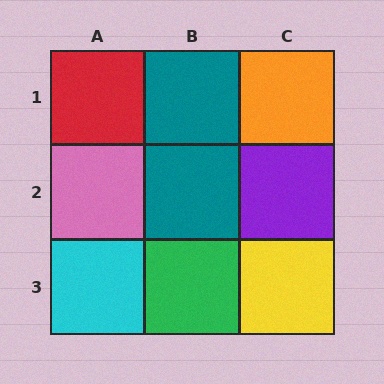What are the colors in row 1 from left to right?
Red, teal, orange.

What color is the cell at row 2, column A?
Pink.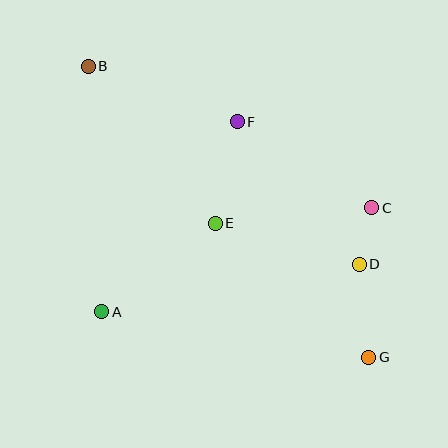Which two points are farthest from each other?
Points B and G are farthest from each other.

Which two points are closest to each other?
Points C and D are closest to each other.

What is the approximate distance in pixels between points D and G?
The distance between D and G is approximately 94 pixels.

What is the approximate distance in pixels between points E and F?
The distance between E and F is approximately 104 pixels.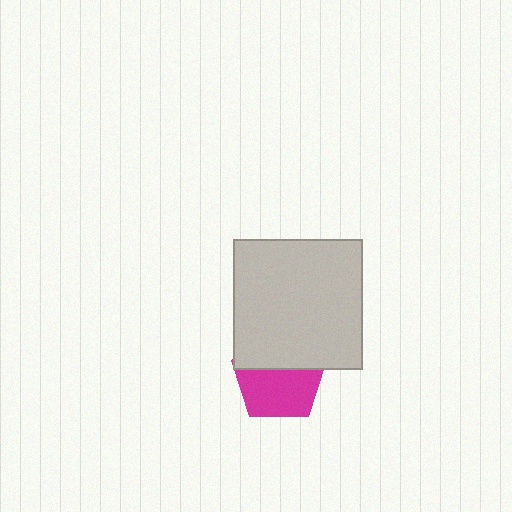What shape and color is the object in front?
The object in front is a light gray square.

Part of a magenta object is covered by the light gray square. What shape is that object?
It is a pentagon.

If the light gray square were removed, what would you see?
You would see the complete magenta pentagon.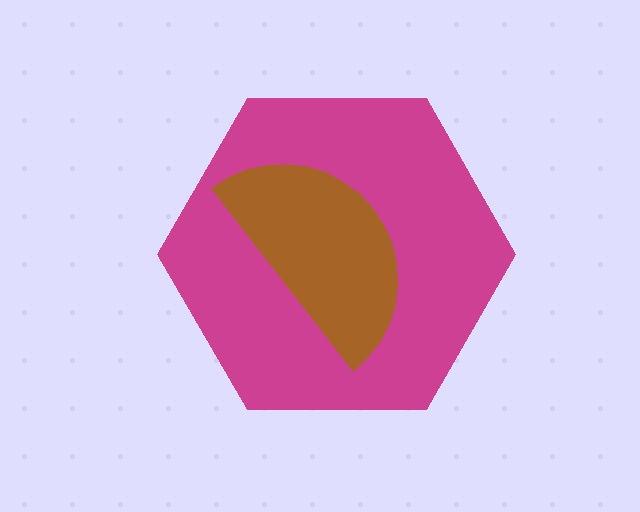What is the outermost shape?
The magenta hexagon.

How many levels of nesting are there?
2.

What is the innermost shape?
The brown semicircle.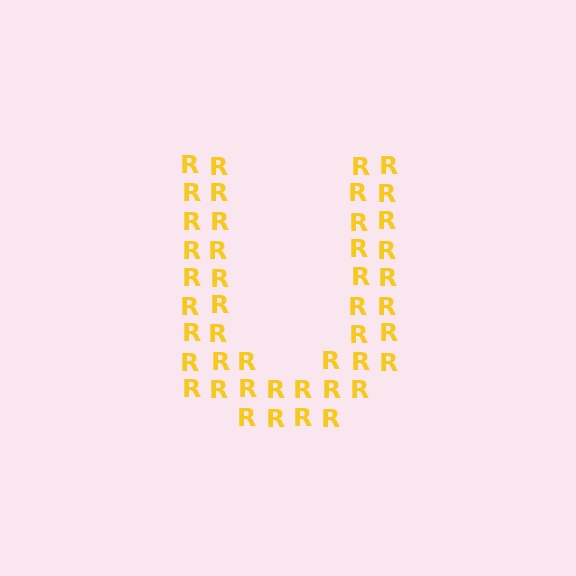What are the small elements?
The small elements are letter R's.